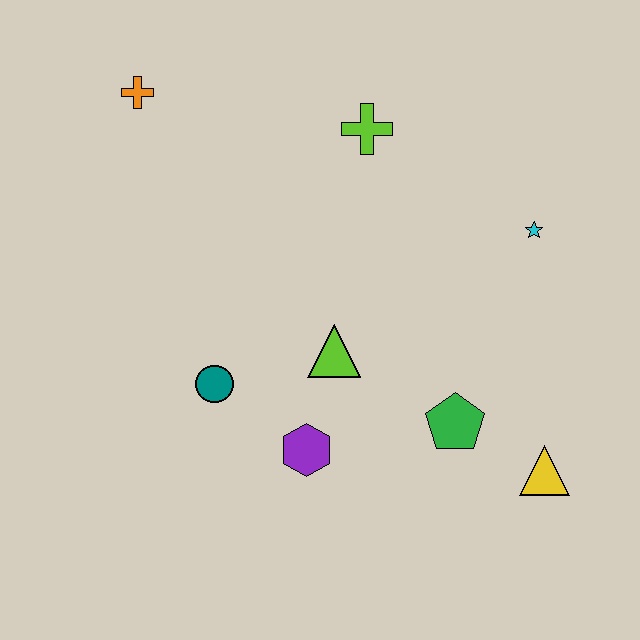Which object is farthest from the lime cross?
The yellow triangle is farthest from the lime cross.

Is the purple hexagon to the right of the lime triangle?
No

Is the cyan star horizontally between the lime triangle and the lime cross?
No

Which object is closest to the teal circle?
The purple hexagon is closest to the teal circle.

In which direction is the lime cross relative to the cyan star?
The lime cross is to the left of the cyan star.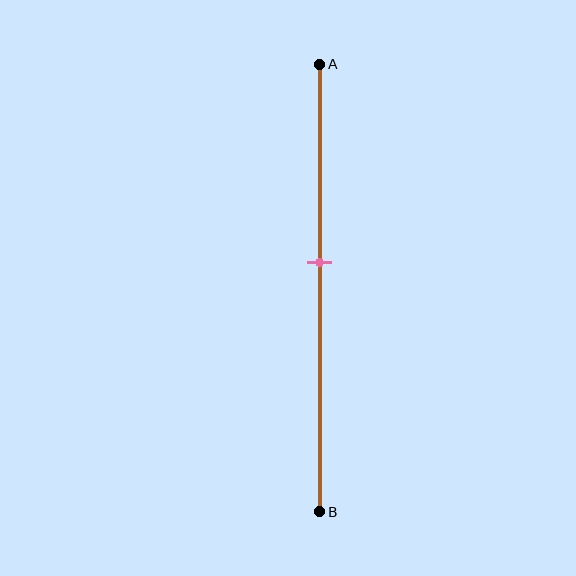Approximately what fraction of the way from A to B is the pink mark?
The pink mark is approximately 45% of the way from A to B.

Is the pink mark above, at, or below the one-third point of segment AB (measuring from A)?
The pink mark is below the one-third point of segment AB.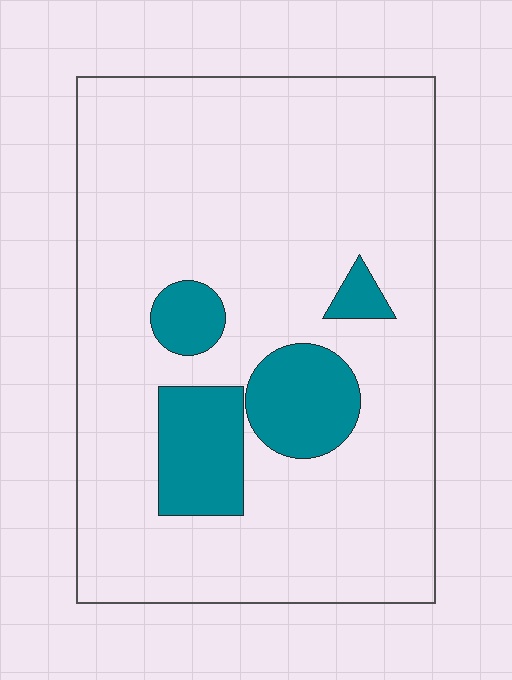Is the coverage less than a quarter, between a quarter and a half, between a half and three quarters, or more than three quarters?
Less than a quarter.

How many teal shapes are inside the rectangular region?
4.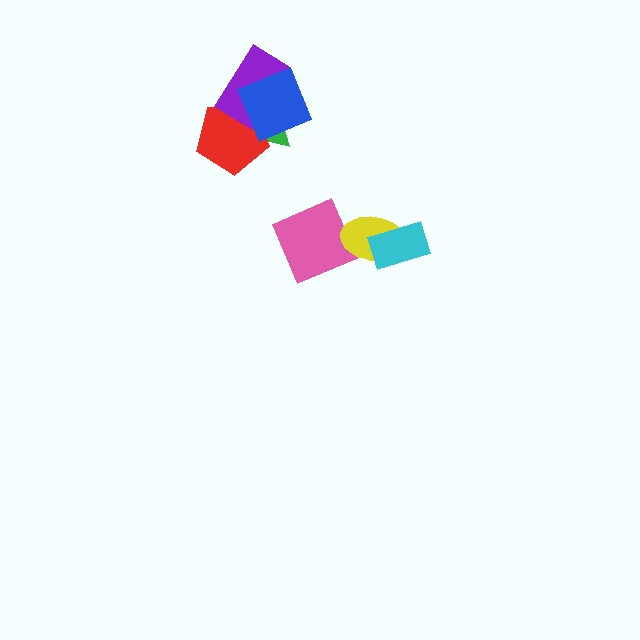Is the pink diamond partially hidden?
Yes, it is partially covered by another shape.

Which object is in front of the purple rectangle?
The blue square is in front of the purple rectangle.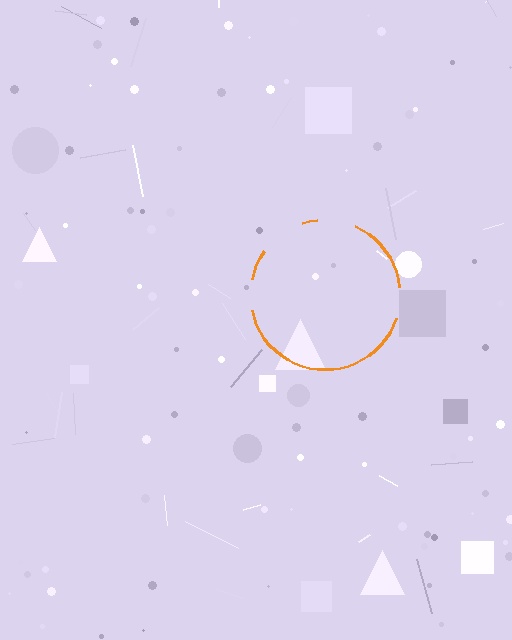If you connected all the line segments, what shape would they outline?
They would outline a circle.